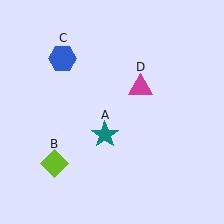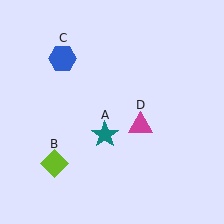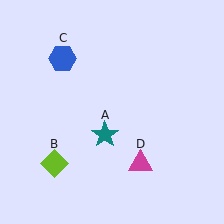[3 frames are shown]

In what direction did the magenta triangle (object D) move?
The magenta triangle (object D) moved down.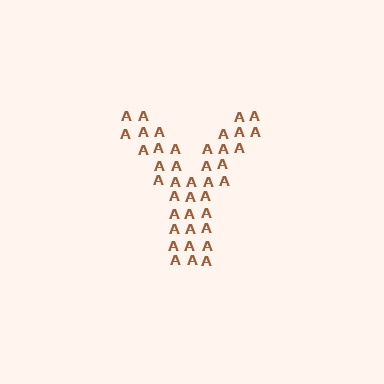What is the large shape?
The large shape is the letter Y.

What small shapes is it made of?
It is made of small letter A's.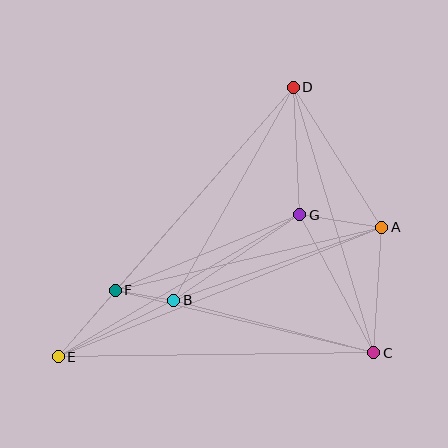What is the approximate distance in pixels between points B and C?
The distance between B and C is approximately 207 pixels.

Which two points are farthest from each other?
Points D and E are farthest from each other.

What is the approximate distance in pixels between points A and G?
The distance between A and G is approximately 83 pixels.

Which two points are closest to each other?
Points B and F are closest to each other.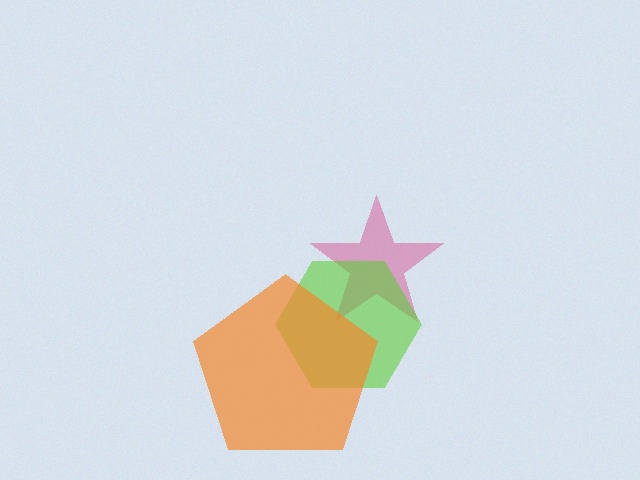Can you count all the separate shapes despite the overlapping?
Yes, there are 3 separate shapes.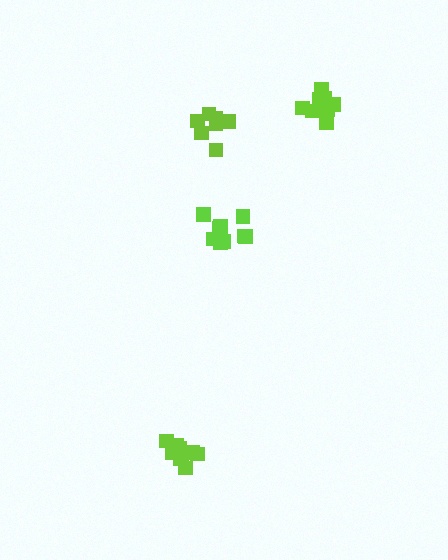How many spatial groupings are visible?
There are 4 spatial groupings.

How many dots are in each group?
Group 1: 9 dots, Group 2: 9 dots, Group 3: 8 dots, Group 4: 10 dots (36 total).